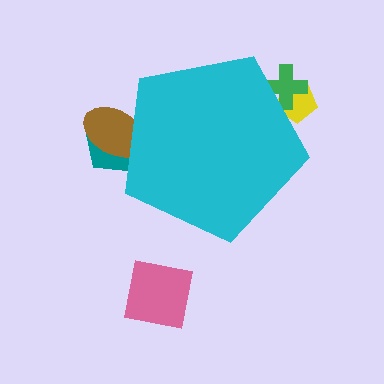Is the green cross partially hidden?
Yes, the green cross is partially hidden behind the cyan pentagon.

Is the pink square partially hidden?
No, the pink square is fully visible.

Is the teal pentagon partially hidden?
Yes, the teal pentagon is partially hidden behind the cyan pentagon.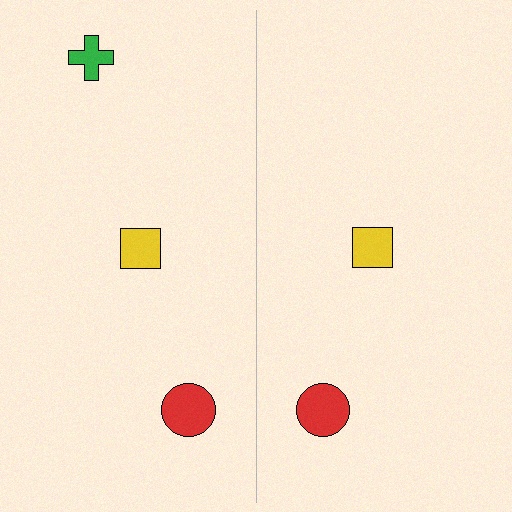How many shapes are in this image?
There are 5 shapes in this image.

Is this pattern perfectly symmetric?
No, the pattern is not perfectly symmetric. A green cross is missing from the right side.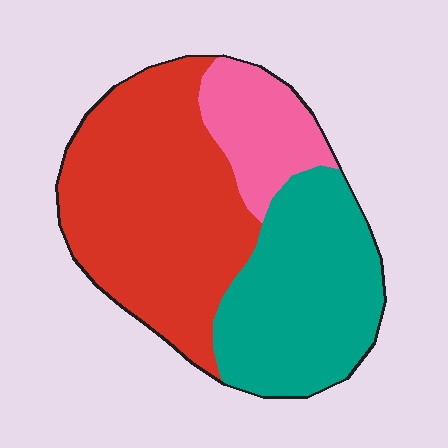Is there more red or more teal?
Red.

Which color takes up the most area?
Red, at roughly 50%.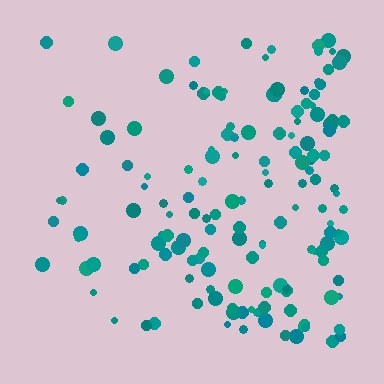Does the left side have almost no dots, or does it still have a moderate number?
Still a moderate number, just noticeably fewer than the right.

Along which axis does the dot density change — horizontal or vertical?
Horizontal.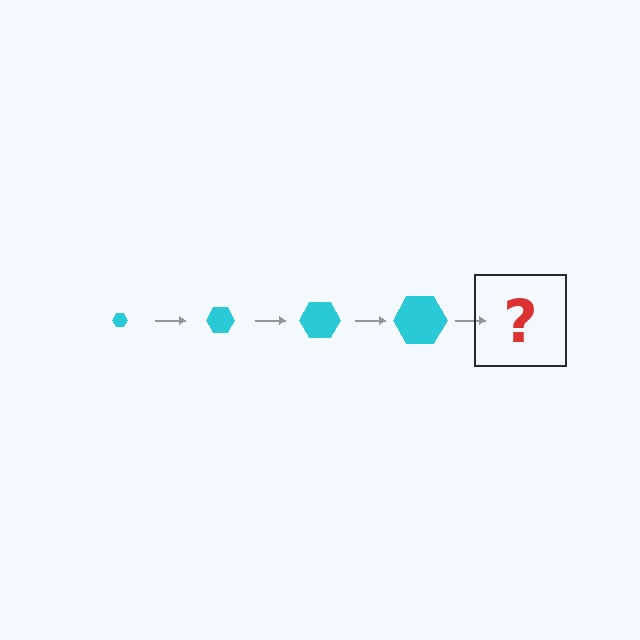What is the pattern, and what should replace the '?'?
The pattern is that the hexagon gets progressively larger each step. The '?' should be a cyan hexagon, larger than the previous one.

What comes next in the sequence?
The next element should be a cyan hexagon, larger than the previous one.